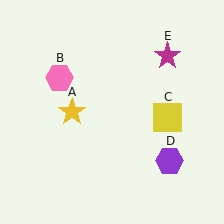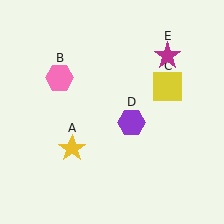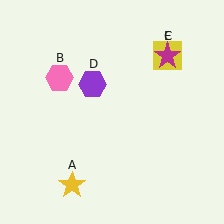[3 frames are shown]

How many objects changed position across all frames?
3 objects changed position: yellow star (object A), yellow square (object C), purple hexagon (object D).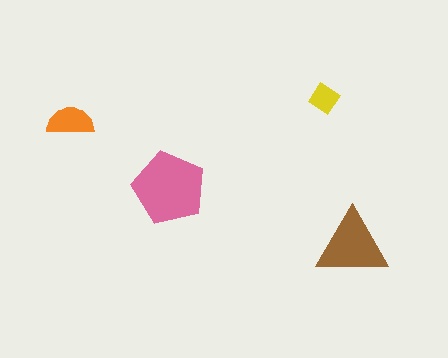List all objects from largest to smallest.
The pink pentagon, the brown triangle, the orange semicircle, the yellow diamond.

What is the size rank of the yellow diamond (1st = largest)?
4th.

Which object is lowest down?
The brown triangle is bottommost.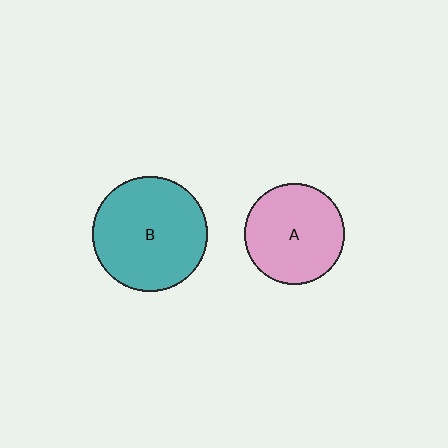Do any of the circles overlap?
No, none of the circles overlap.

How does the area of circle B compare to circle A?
Approximately 1.3 times.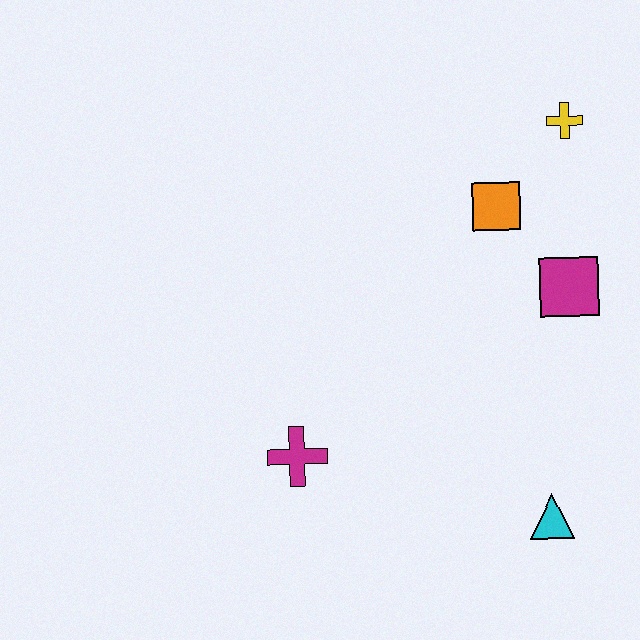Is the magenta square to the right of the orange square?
Yes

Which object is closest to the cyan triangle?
The magenta square is closest to the cyan triangle.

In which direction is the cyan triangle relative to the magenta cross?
The cyan triangle is to the right of the magenta cross.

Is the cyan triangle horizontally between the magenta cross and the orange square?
No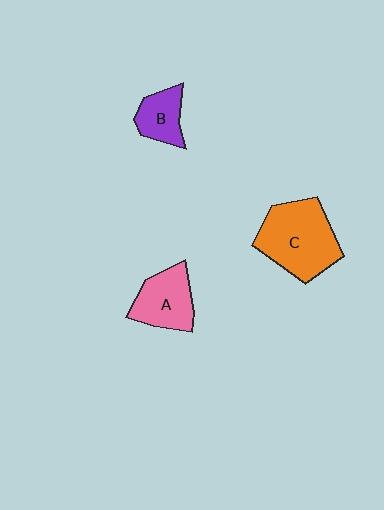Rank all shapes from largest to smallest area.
From largest to smallest: C (orange), A (pink), B (purple).